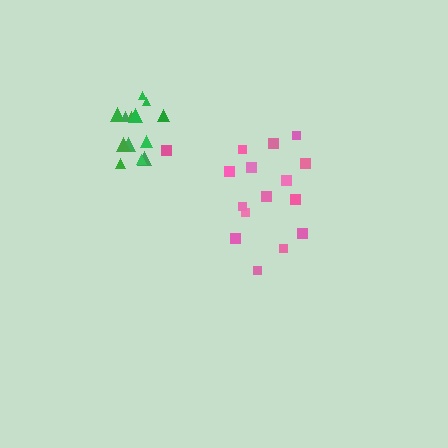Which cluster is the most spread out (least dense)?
Pink.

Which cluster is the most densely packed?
Green.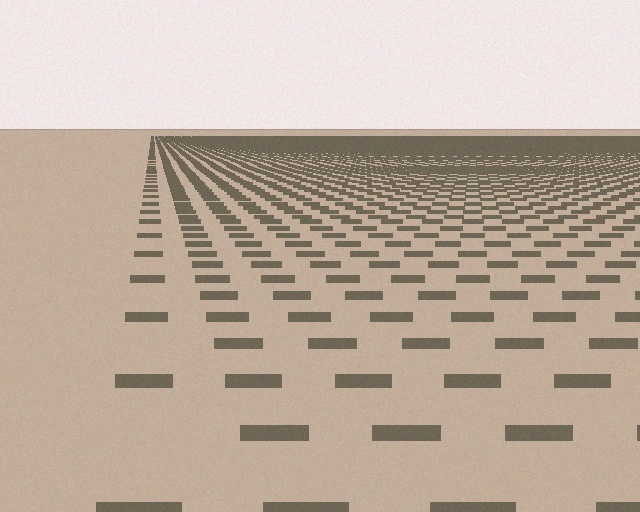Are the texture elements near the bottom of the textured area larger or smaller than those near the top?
Larger. Near the bottom, elements are closer to the viewer and appear at a bigger on-screen size.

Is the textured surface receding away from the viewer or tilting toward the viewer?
The surface is receding away from the viewer. Texture elements get smaller and denser toward the top.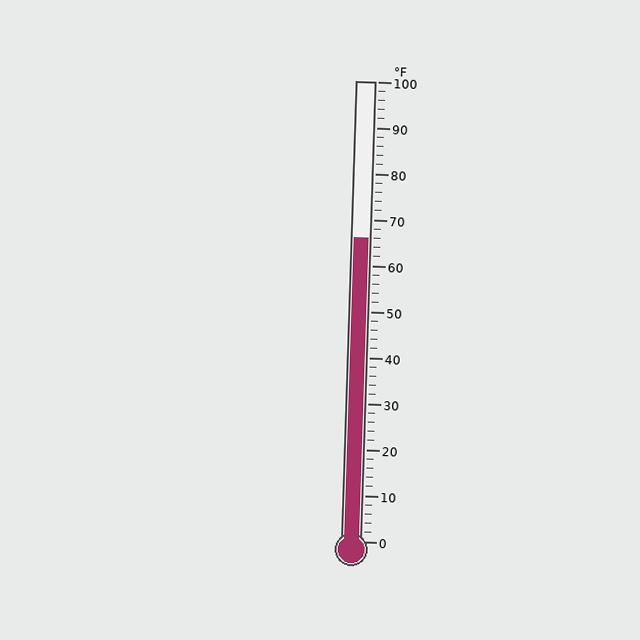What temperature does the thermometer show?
The thermometer shows approximately 66°F.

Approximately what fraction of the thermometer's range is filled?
The thermometer is filled to approximately 65% of its range.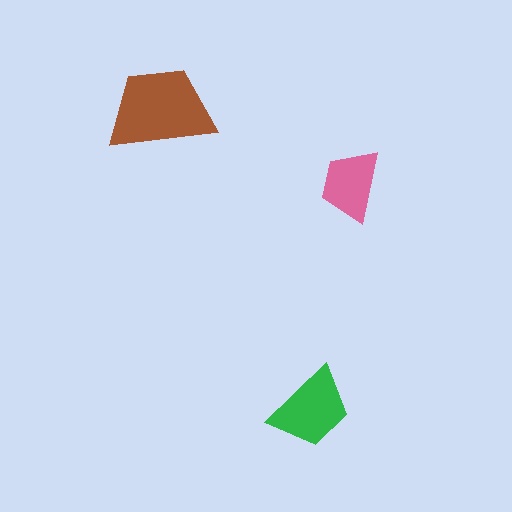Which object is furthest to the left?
The brown trapezoid is leftmost.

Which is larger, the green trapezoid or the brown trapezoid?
The brown one.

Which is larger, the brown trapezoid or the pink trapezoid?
The brown one.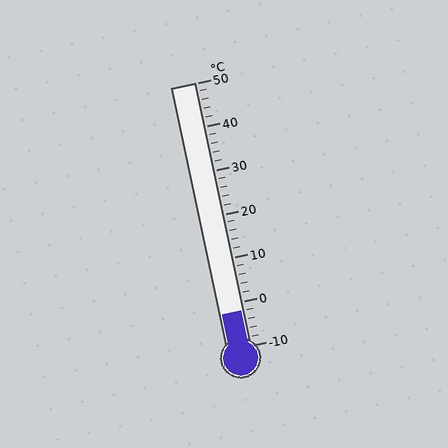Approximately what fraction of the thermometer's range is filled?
The thermometer is filled to approximately 15% of its range.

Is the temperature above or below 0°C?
The temperature is below 0°C.